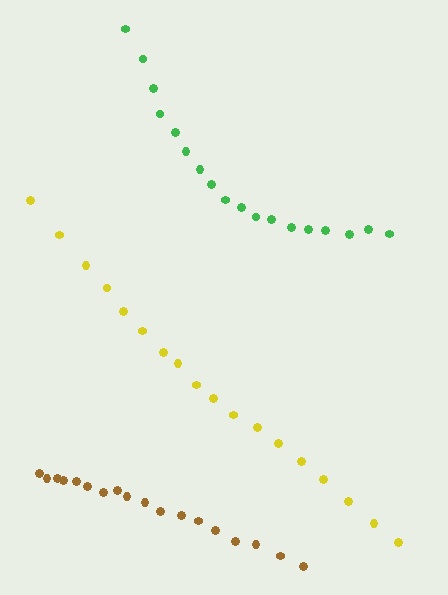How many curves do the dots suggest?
There are 3 distinct paths.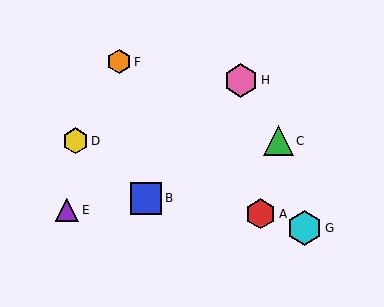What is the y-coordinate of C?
Object C is at y≈141.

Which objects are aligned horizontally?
Objects C, D are aligned horizontally.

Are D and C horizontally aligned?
Yes, both are at y≈141.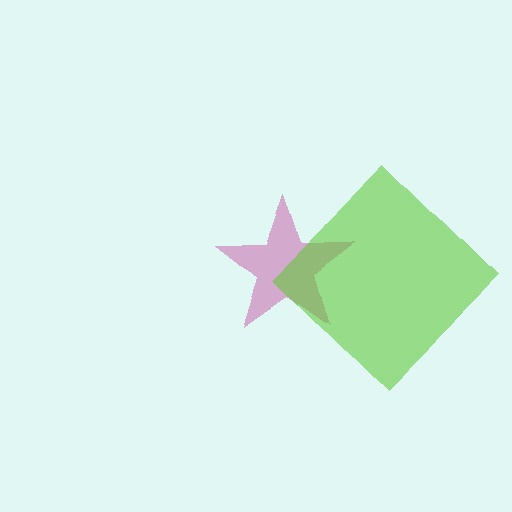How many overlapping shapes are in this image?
There are 2 overlapping shapes in the image.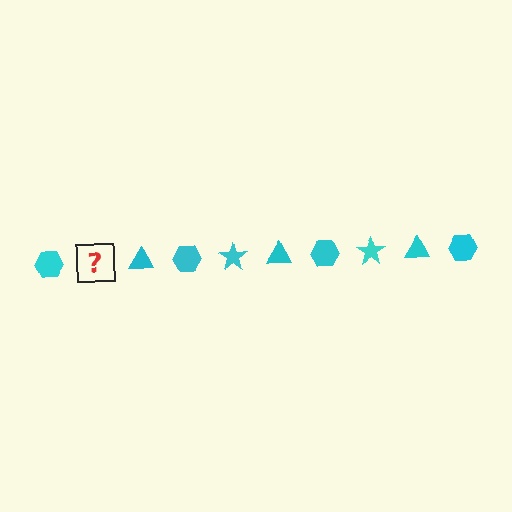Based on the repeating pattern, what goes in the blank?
The blank should be a cyan star.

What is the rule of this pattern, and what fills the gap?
The rule is that the pattern cycles through hexagon, star, triangle shapes in cyan. The gap should be filled with a cyan star.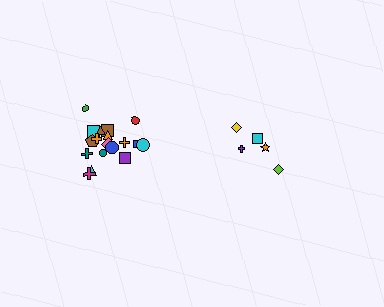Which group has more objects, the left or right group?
The left group.